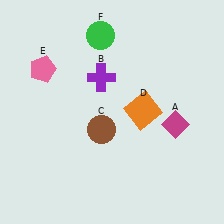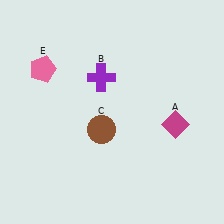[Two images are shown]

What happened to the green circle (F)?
The green circle (F) was removed in Image 2. It was in the top-left area of Image 1.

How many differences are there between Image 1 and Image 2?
There are 2 differences between the two images.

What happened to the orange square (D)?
The orange square (D) was removed in Image 2. It was in the top-right area of Image 1.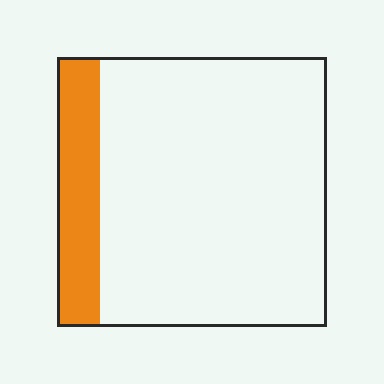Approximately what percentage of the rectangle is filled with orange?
Approximately 15%.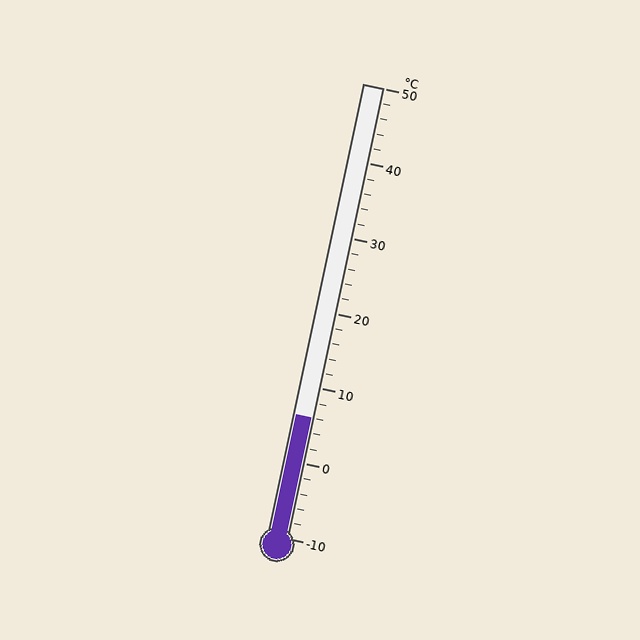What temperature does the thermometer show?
The thermometer shows approximately 6°C.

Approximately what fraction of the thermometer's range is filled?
The thermometer is filled to approximately 25% of its range.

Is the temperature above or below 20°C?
The temperature is below 20°C.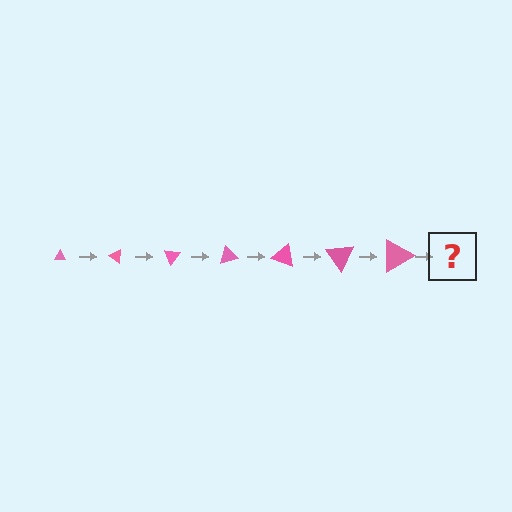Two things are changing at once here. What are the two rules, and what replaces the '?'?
The two rules are that the triangle grows larger each step and it rotates 35 degrees each step. The '?' should be a triangle, larger than the previous one and rotated 245 degrees from the start.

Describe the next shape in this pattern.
It should be a triangle, larger than the previous one and rotated 245 degrees from the start.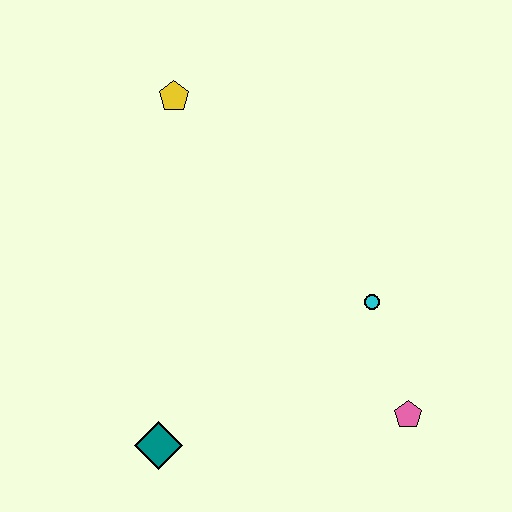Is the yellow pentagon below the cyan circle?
No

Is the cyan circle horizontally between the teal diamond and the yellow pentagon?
No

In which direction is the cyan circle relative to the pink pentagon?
The cyan circle is above the pink pentagon.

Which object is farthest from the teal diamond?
The yellow pentagon is farthest from the teal diamond.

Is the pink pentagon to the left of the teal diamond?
No